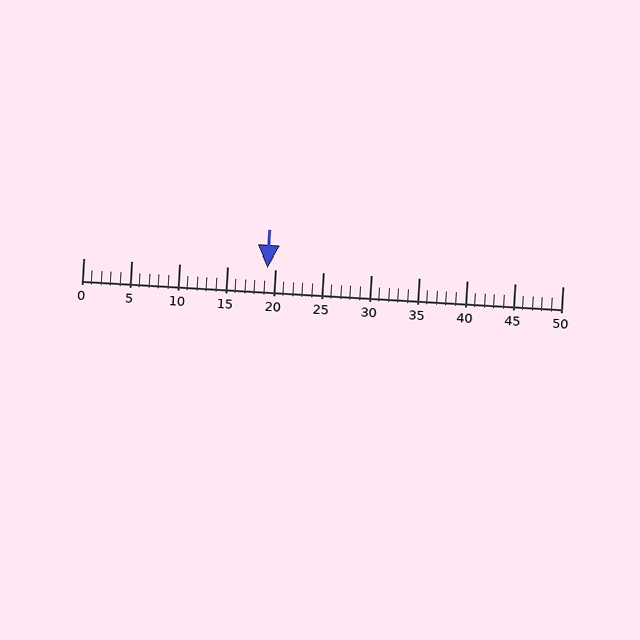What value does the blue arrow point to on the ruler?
The blue arrow points to approximately 19.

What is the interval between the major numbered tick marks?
The major tick marks are spaced 5 units apart.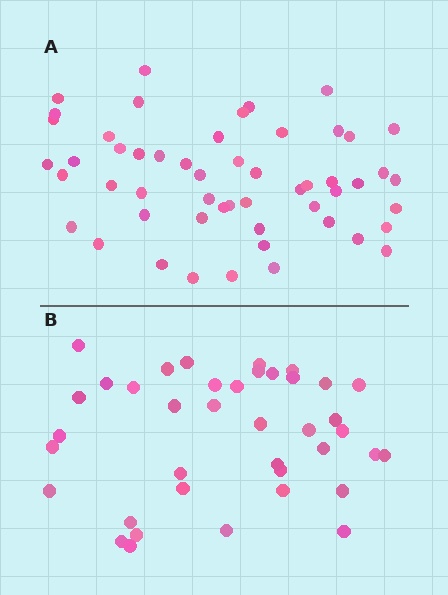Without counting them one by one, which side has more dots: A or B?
Region A (the top region) has more dots.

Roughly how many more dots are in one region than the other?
Region A has approximately 15 more dots than region B.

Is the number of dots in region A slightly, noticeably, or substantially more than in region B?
Region A has noticeably more, but not dramatically so. The ratio is roughly 1.4 to 1.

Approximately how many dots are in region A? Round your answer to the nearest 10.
About 50 dots. (The exact count is 53, which rounds to 50.)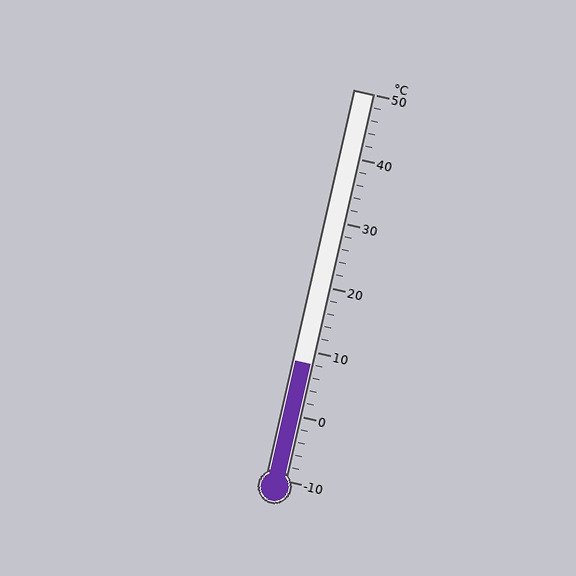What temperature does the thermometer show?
The thermometer shows approximately 8°C.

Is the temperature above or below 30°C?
The temperature is below 30°C.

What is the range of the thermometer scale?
The thermometer scale ranges from -10°C to 50°C.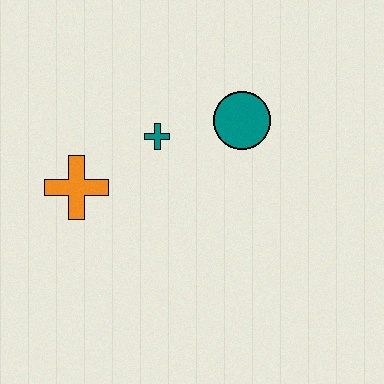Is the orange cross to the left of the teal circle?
Yes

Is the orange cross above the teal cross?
No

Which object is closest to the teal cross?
The teal circle is closest to the teal cross.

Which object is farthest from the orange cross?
The teal circle is farthest from the orange cross.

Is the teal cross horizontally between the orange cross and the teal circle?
Yes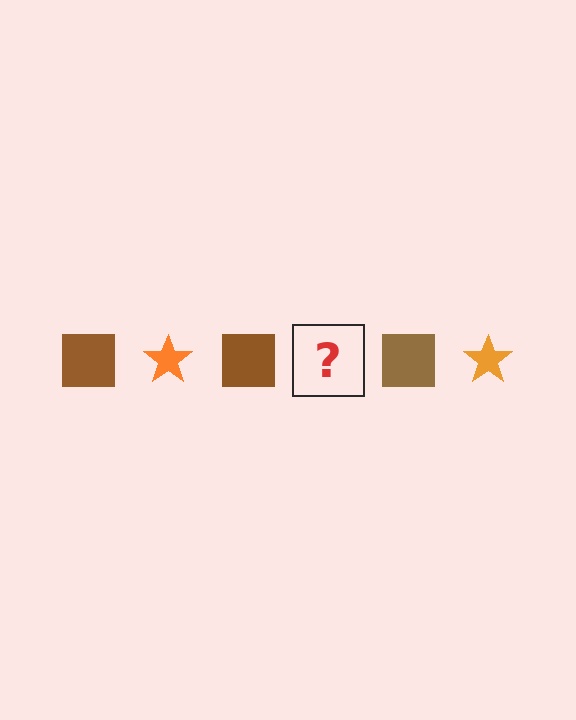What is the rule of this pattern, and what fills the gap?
The rule is that the pattern alternates between brown square and orange star. The gap should be filled with an orange star.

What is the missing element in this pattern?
The missing element is an orange star.